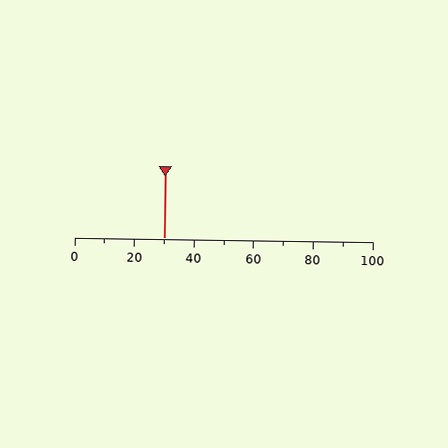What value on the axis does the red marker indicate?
The marker indicates approximately 30.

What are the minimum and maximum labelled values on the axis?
The axis runs from 0 to 100.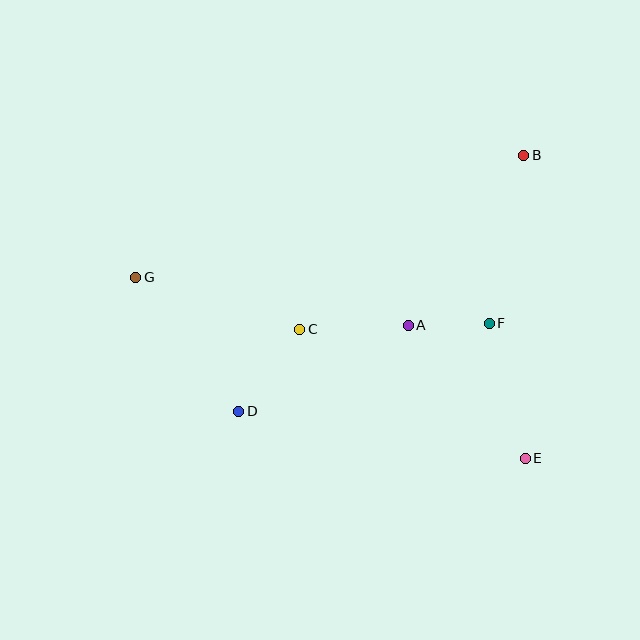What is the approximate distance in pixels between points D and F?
The distance between D and F is approximately 266 pixels.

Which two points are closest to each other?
Points A and F are closest to each other.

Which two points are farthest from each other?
Points E and G are farthest from each other.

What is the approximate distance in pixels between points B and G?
The distance between B and G is approximately 407 pixels.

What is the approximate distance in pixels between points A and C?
The distance between A and C is approximately 108 pixels.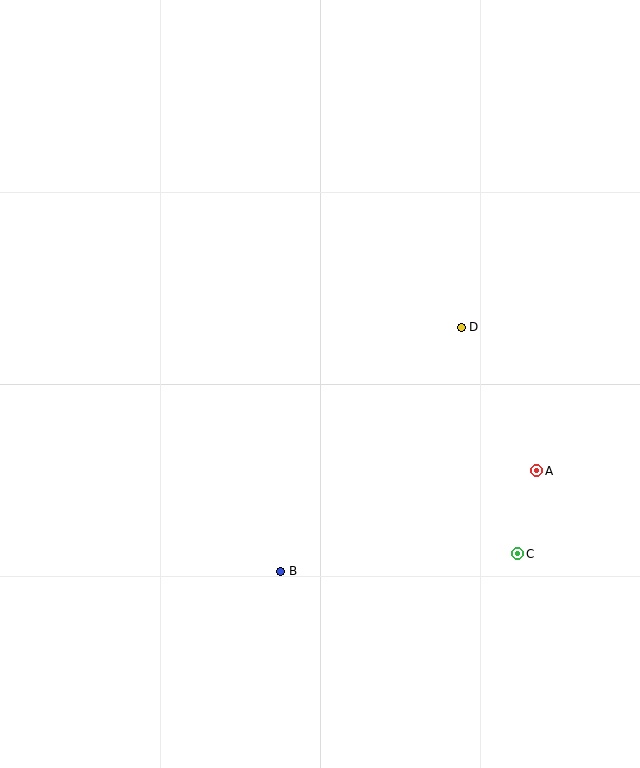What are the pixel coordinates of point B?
Point B is at (281, 571).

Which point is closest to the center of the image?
Point D at (461, 327) is closest to the center.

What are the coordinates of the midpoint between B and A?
The midpoint between B and A is at (409, 521).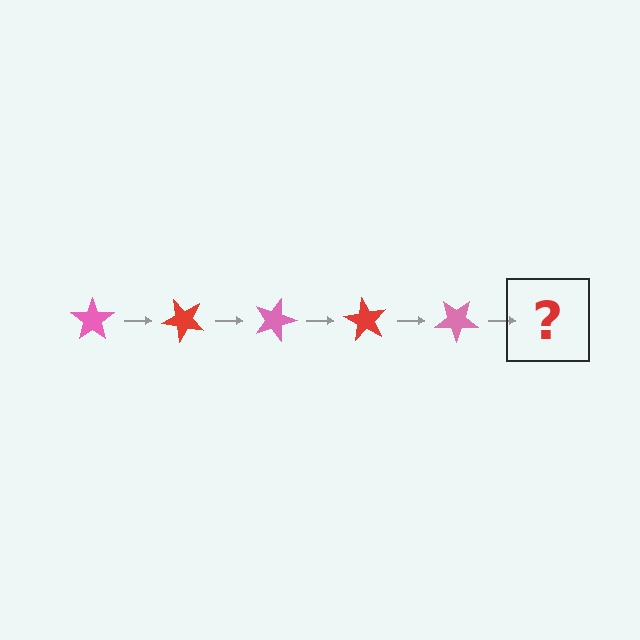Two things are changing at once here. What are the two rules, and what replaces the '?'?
The two rules are that it rotates 45 degrees each step and the color cycles through pink and red. The '?' should be a red star, rotated 225 degrees from the start.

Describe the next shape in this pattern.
It should be a red star, rotated 225 degrees from the start.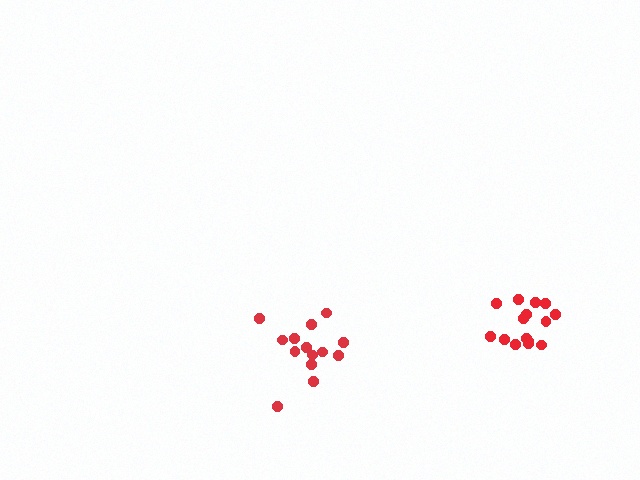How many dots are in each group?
Group 1: 14 dots, Group 2: 15 dots (29 total).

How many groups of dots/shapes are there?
There are 2 groups.